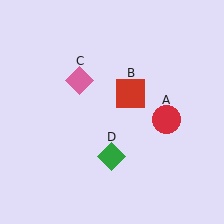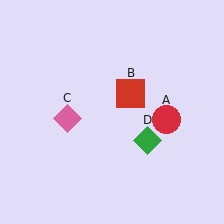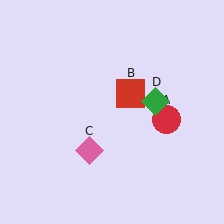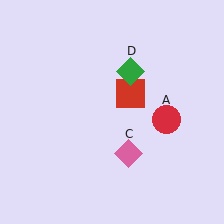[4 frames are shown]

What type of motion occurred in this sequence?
The pink diamond (object C), green diamond (object D) rotated counterclockwise around the center of the scene.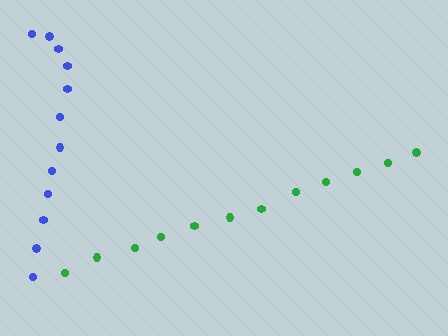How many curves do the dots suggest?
There are 2 distinct paths.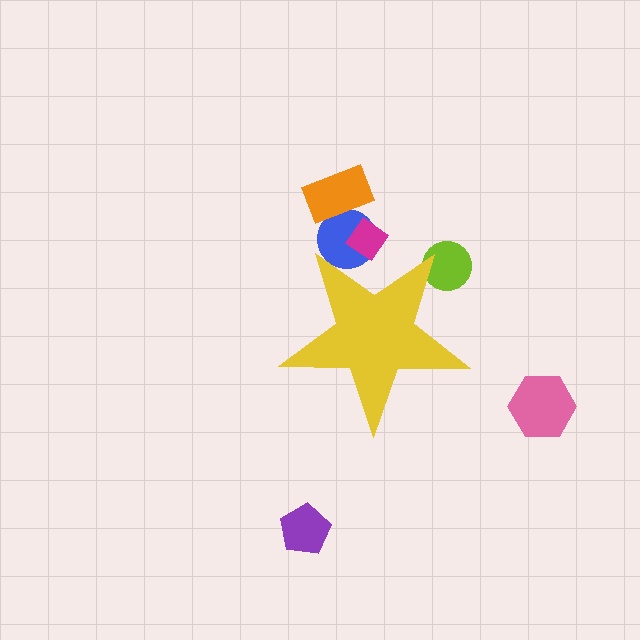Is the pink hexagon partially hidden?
No, the pink hexagon is fully visible.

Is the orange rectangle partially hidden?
No, the orange rectangle is fully visible.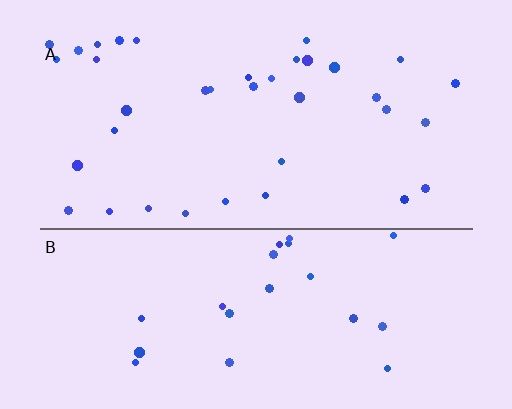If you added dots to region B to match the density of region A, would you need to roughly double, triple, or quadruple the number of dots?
Approximately double.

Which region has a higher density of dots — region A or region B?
A (the top).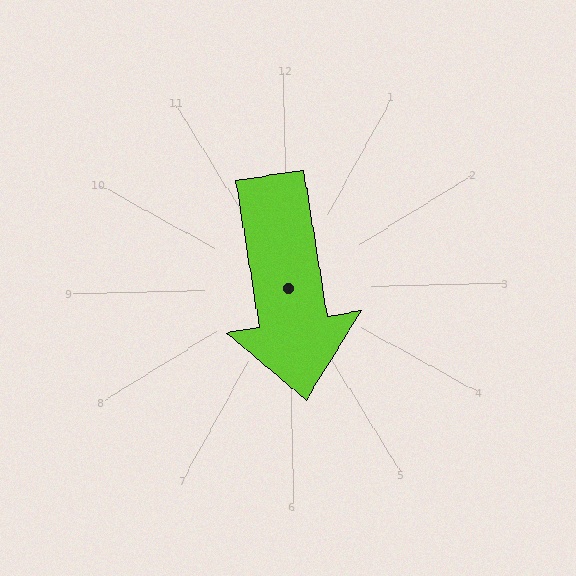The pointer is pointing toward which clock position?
Roughly 6 o'clock.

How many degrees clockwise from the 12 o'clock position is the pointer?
Approximately 172 degrees.